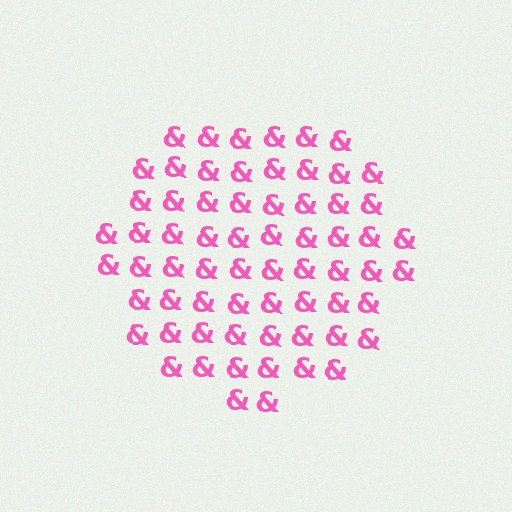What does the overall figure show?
The overall figure shows a circle.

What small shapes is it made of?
It is made of small ampersands.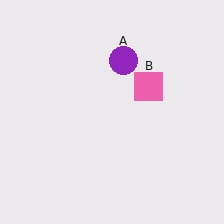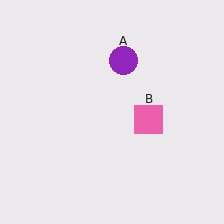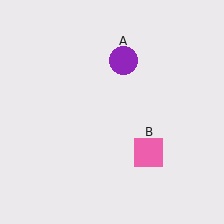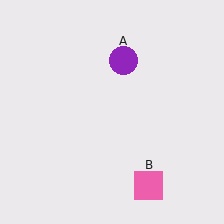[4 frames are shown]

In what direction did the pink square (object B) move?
The pink square (object B) moved down.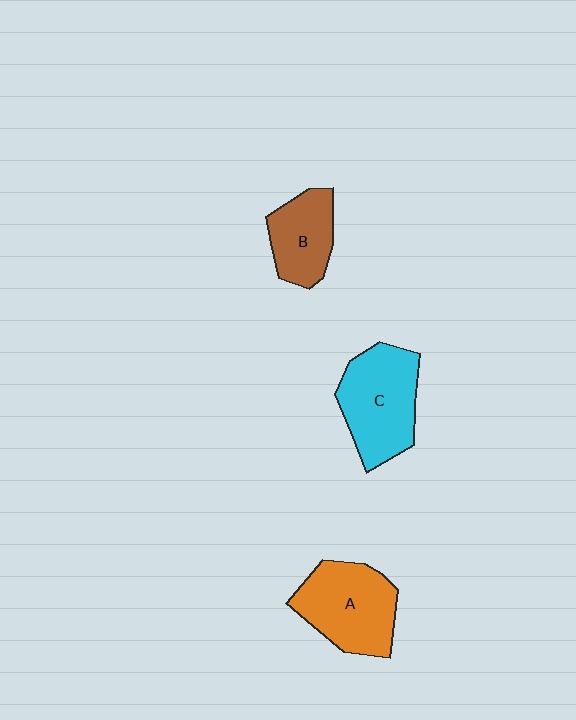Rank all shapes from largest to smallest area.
From largest to smallest: C (cyan), A (orange), B (brown).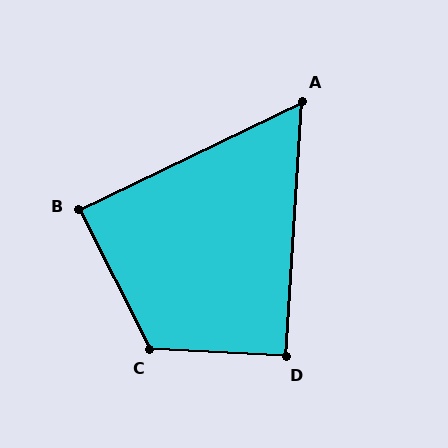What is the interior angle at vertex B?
Approximately 89 degrees (approximately right).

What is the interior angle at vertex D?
Approximately 91 degrees (approximately right).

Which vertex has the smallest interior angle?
A, at approximately 60 degrees.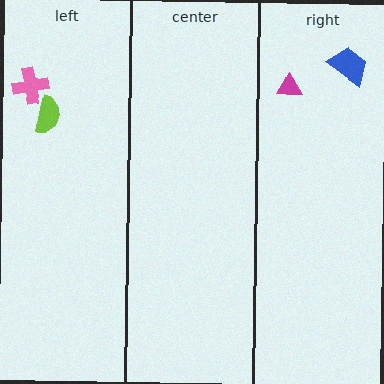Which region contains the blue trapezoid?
The right region.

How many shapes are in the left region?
2.